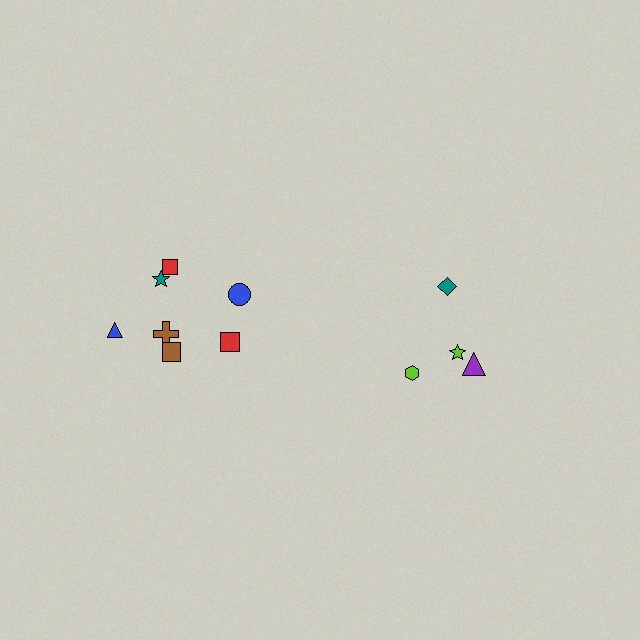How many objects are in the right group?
There are 4 objects.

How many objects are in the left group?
There are 7 objects.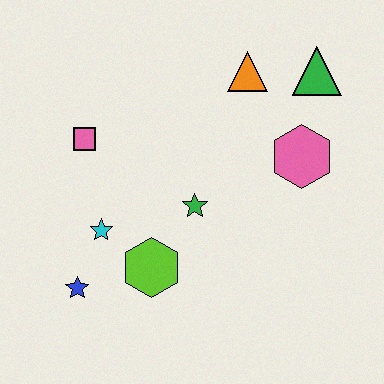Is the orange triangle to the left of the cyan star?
No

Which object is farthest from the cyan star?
The green triangle is farthest from the cyan star.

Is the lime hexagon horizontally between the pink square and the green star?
Yes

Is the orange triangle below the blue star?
No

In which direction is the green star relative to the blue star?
The green star is to the right of the blue star.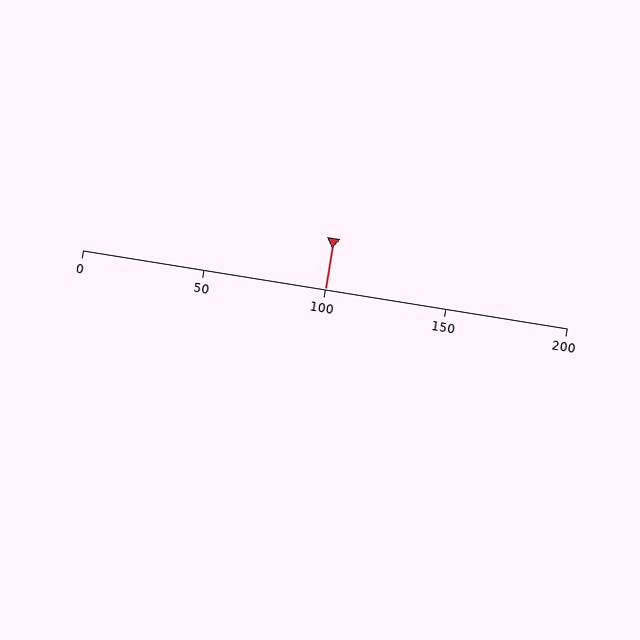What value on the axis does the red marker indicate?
The marker indicates approximately 100.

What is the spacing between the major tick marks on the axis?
The major ticks are spaced 50 apart.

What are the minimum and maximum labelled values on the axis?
The axis runs from 0 to 200.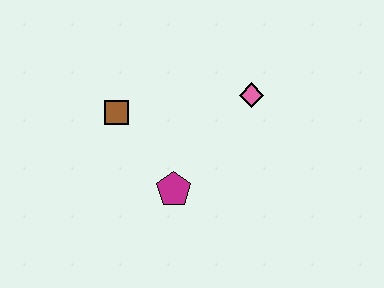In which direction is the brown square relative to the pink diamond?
The brown square is to the left of the pink diamond.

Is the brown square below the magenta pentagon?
No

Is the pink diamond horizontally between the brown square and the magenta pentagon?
No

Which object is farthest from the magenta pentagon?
The pink diamond is farthest from the magenta pentagon.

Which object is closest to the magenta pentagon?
The brown square is closest to the magenta pentagon.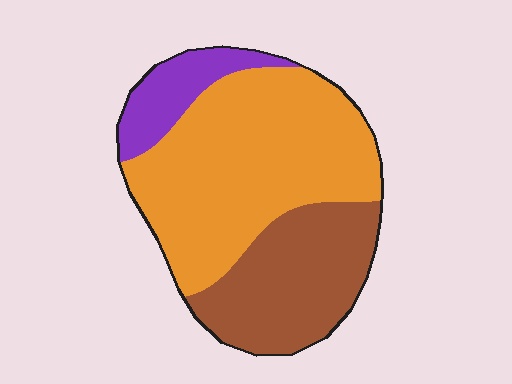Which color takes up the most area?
Orange, at roughly 55%.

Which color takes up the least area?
Purple, at roughly 10%.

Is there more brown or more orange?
Orange.